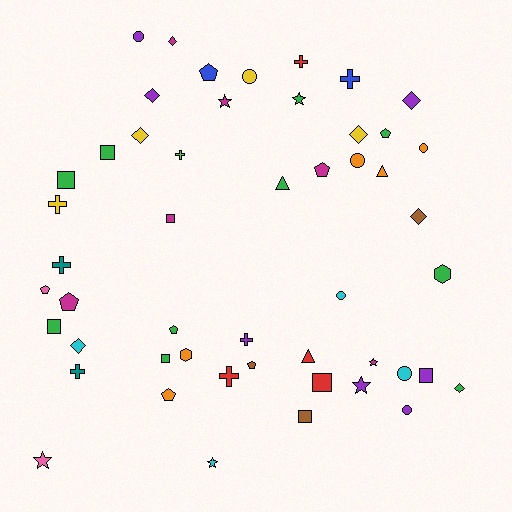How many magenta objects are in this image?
There are 6 magenta objects.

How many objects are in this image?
There are 50 objects.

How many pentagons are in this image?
There are 8 pentagons.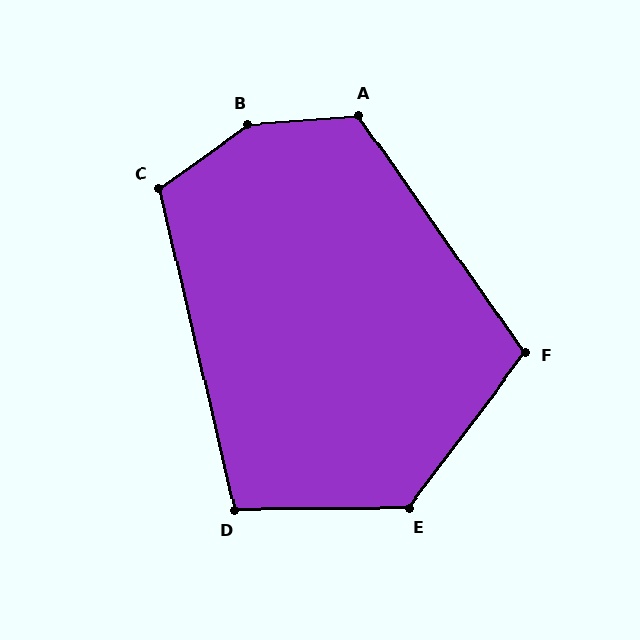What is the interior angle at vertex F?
Approximately 108 degrees (obtuse).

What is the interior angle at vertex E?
Approximately 127 degrees (obtuse).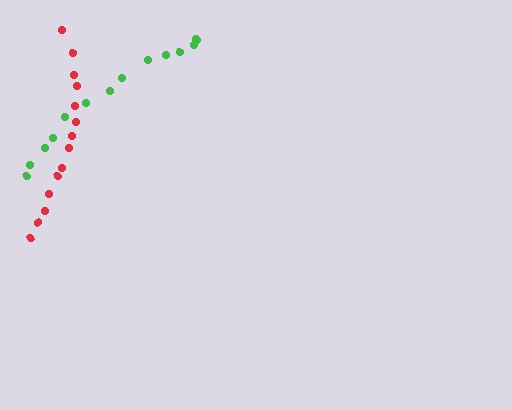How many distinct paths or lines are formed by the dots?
There are 2 distinct paths.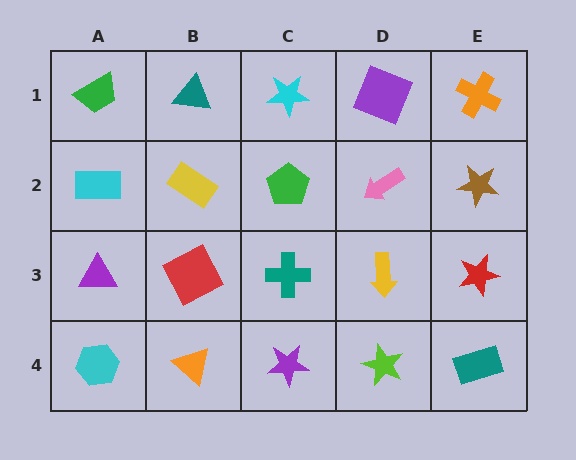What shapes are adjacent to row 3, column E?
A brown star (row 2, column E), a teal rectangle (row 4, column E), a yellow arrow (row 3, column D).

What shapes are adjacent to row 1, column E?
A brown star (row 2, column E), a purple square (row 1, column D).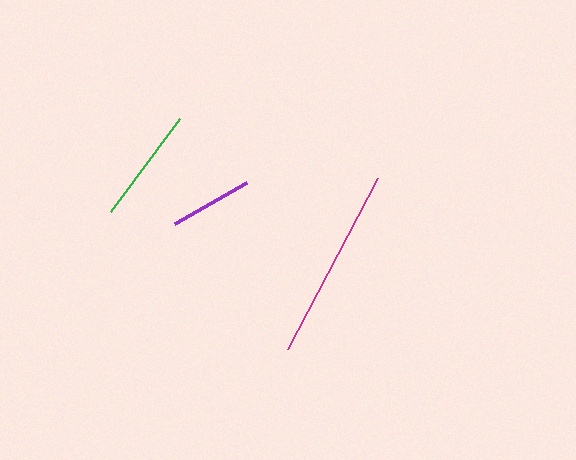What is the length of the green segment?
The green segment is approximately 115 pixels long.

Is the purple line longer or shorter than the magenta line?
The magenta line is longer than the purple line.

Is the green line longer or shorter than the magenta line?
The magenta line is longer than the green line.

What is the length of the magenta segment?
The magenta segment is approximately 193 pixels long.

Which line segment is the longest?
The magenta line is the longest at approximately 193 pixels.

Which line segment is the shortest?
The purple line is the shortest at approximately 82 pixels.